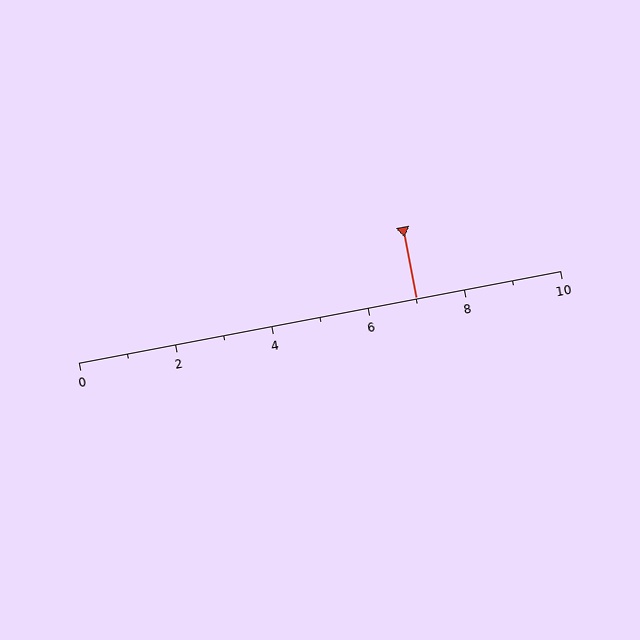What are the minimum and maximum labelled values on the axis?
The axis runs from 0 to 10.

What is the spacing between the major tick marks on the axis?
The major ticks are spaced 2 apart.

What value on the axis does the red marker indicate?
The marker indicates approximately 7.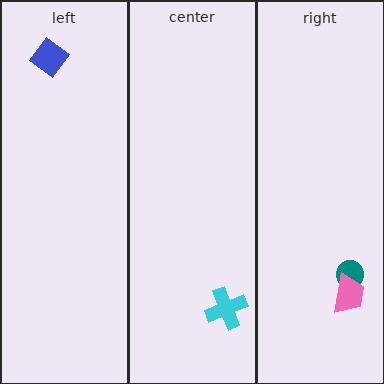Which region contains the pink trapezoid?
The right region.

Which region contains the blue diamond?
The left region.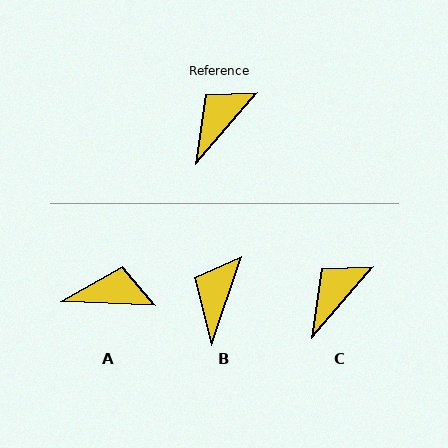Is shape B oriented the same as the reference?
No, it is off by about 22 degrees.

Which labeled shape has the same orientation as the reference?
C.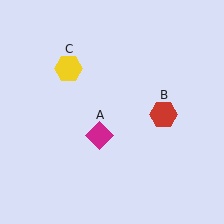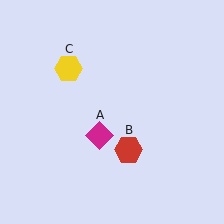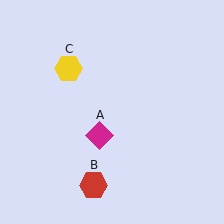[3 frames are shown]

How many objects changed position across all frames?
1 object changed position: red hexagon (object B).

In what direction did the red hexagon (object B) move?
The red hexagon (object B) moved down and to the left.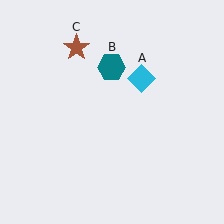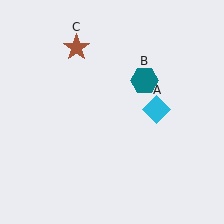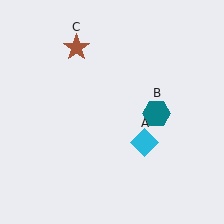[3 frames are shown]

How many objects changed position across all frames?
2 objects changed position: cyan diamond (object A), teal hexagon (object B).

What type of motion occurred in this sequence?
The cyan diamond (object A), teal hexagon (object B) rotated clockwise around the center of the scene.